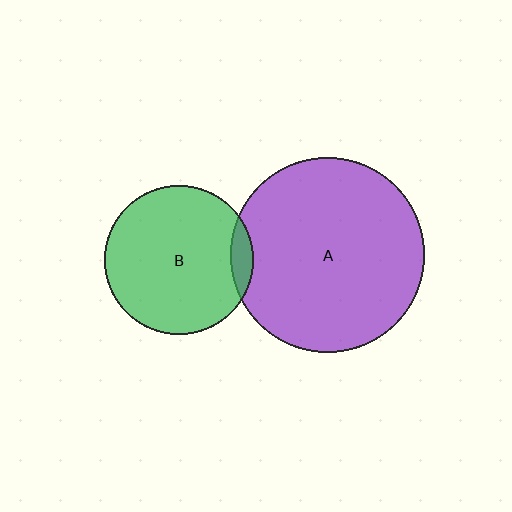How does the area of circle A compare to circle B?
Approximately 1.7 times.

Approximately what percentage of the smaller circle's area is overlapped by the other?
Approximately 10%.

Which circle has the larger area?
Circle A (purple).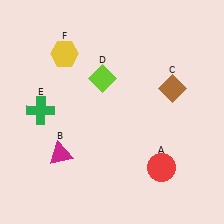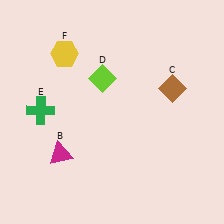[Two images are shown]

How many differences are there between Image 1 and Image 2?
There is 1 difference between the two images.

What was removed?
The red circle (A) was removed in Image 2.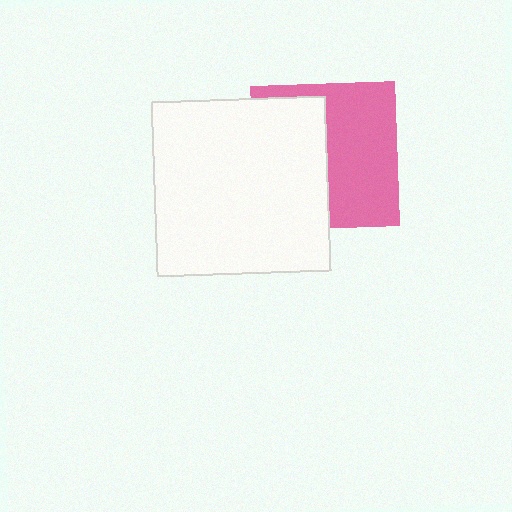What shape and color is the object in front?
The object in front is a white square.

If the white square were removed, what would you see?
You would see the complete pink square.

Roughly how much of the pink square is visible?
About half of it is visible (roughly 52%).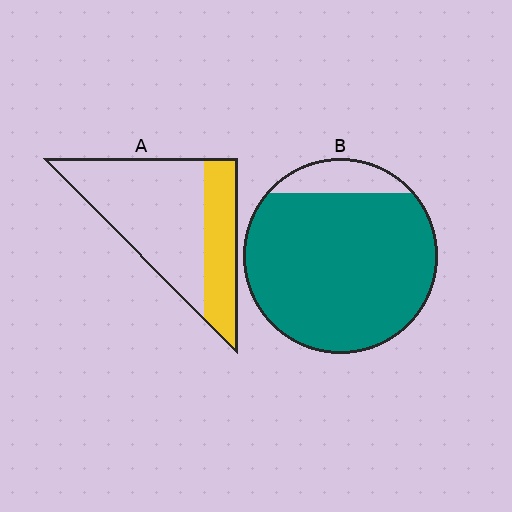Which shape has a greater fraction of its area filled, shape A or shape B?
Shape B.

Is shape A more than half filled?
No.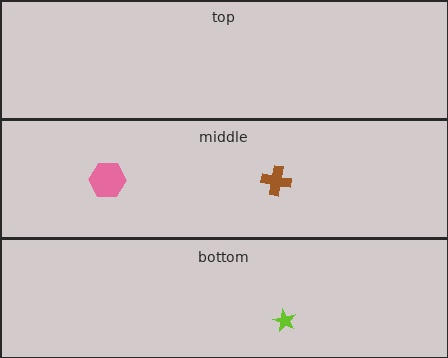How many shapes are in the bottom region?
1.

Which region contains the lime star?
The bottom region.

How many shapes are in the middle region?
2.